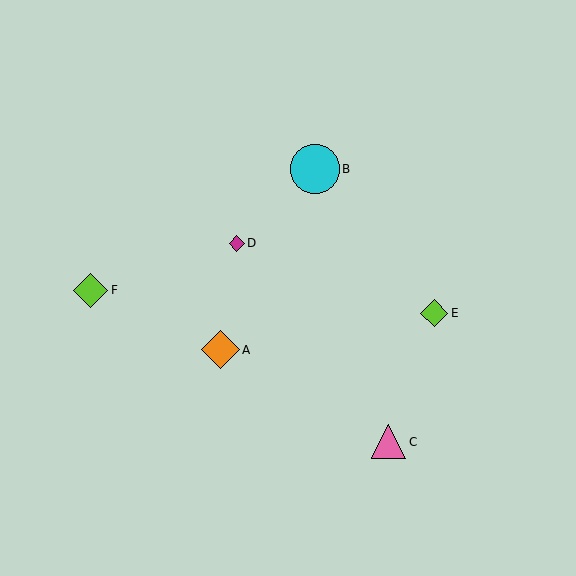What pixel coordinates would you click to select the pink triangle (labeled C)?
Click at (388, 442) to select the pink triangle C.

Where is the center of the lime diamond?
The center of the lime diamond is at (91, 290).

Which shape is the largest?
The cyan circle (labeled B) is the largest.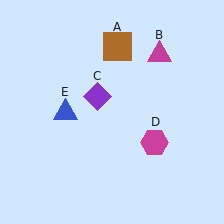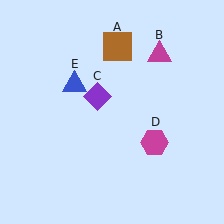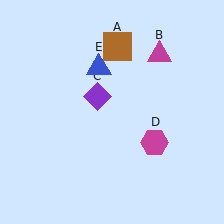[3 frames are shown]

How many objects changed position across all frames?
1 object changed position: blue triangle (object E).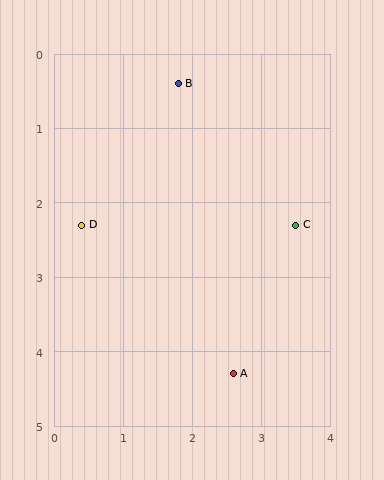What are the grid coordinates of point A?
Point A is at approximately (2.6, 4.3).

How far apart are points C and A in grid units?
Points C and A are about 2.2 grid units apart.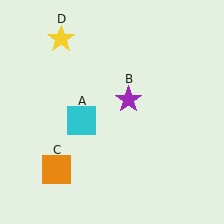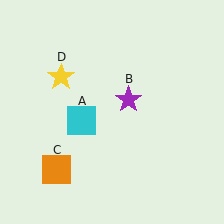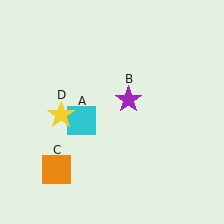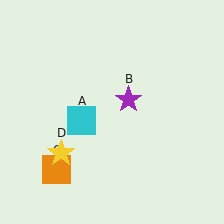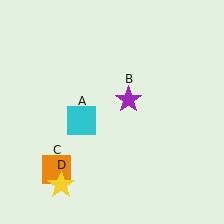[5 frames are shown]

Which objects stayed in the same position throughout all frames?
Cyan square (object A) and purple star (object B) and orange square (object C) remained stationary.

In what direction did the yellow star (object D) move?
The yellow star (object D) moved down.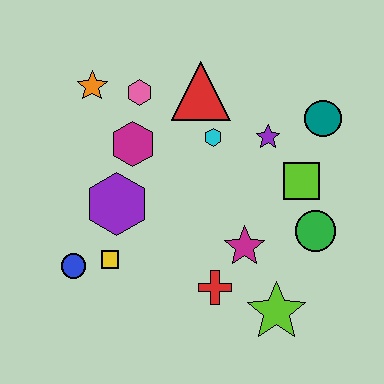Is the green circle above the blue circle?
Yes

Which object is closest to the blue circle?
The yellow square is closest to the blue circle.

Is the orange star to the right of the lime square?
No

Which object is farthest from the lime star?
The orange star is farthest from the lime star.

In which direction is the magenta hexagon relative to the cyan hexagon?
The magenta hexagon is to the left of the cyan hexagon.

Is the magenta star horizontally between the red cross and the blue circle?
No